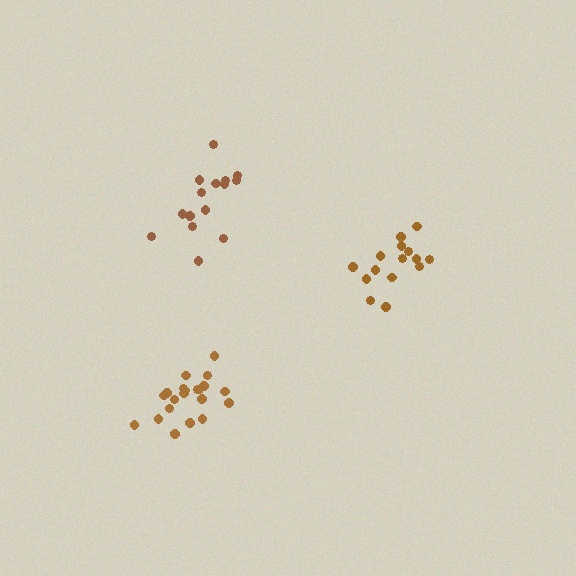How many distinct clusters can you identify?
There are 3 distinct clusters.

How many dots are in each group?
Group 1: 15 dots, Group 2: 15 dots, Group 3: 21 dots (51 total).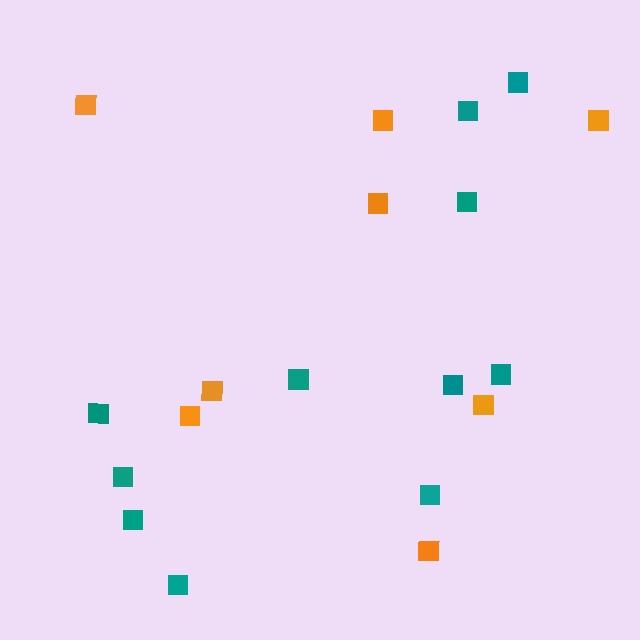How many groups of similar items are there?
There are 2 groups: one group of orange squares (8) and one group of teal squares (11).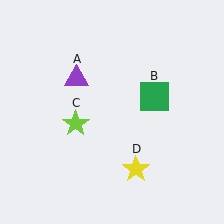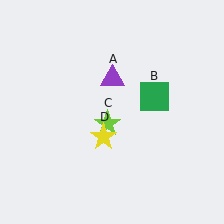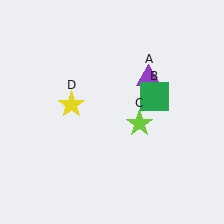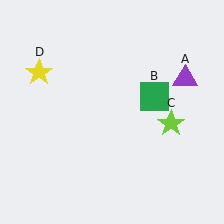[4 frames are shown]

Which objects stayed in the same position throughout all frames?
Green square (object B) remained stationary.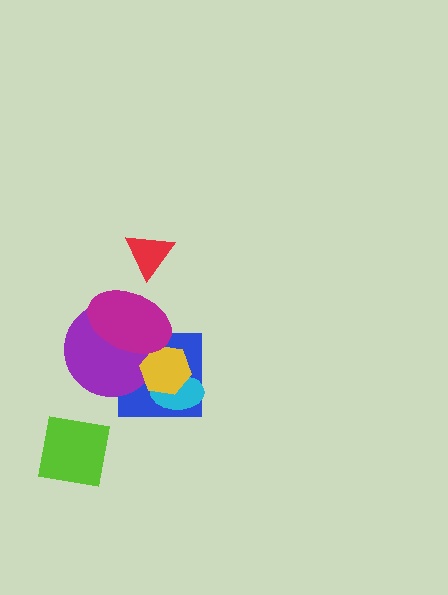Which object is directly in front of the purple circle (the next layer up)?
The yellow hexagon is directly in front of the purple circle.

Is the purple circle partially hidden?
Yes, it is partially covered by another shape.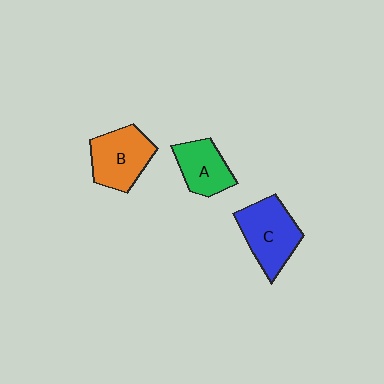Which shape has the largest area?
Shape C (blue).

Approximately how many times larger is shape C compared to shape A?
Approximately 1.4 times.